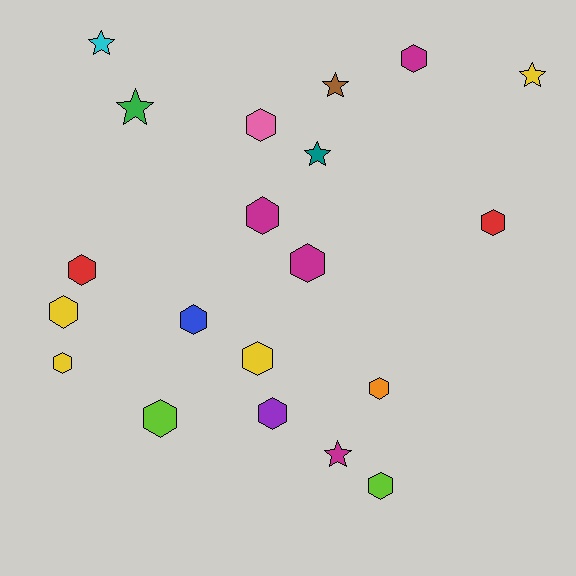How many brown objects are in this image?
There is 1 brown object.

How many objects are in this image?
There are 20 objects.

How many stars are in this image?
There are 6 stars.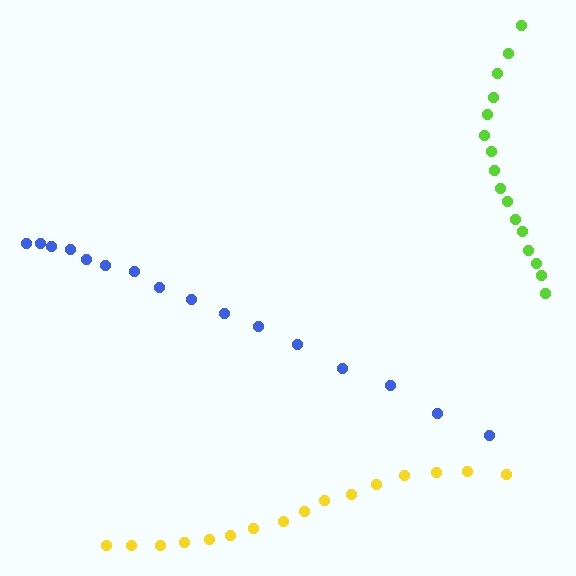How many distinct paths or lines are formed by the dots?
There are 3 distinct paths.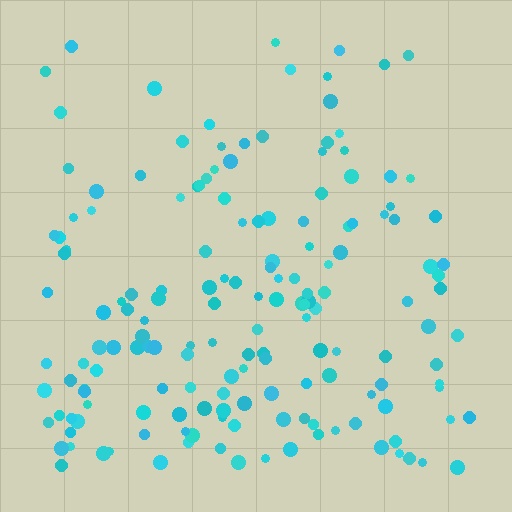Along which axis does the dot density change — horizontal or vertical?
Vertical.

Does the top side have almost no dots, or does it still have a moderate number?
Still a moderate number, just noticeably fewer than the bottom.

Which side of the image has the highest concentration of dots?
The bottom.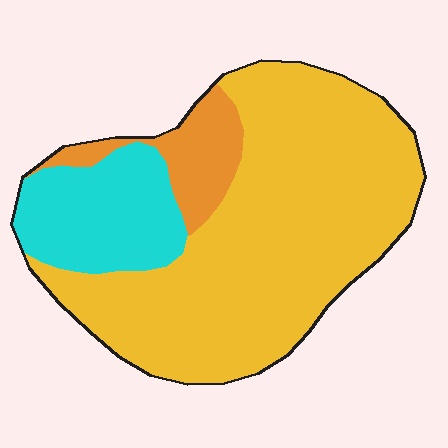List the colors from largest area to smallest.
From largest to smallest: yellow, cyan, orange.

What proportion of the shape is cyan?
Cyan takes up about one fifth (1/5) of the shape.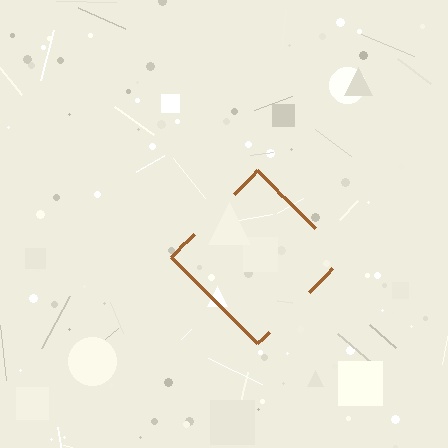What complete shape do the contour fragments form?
The contour fragments form a diamond.